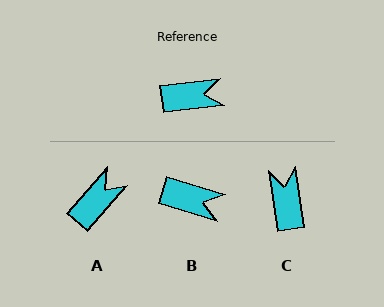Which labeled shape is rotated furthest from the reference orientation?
C, about 92 degrees away.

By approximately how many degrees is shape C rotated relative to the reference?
Approximately 92 degrees counter-clockwise.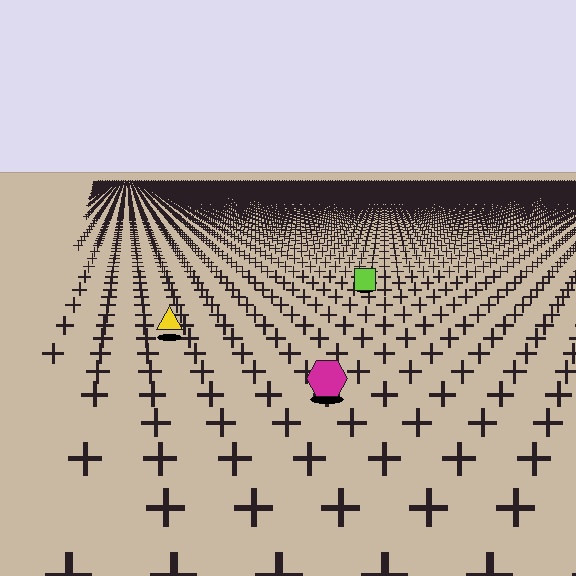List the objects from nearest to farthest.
From nearest to farthest: the magenta hexagon, the yellow triangle, the lime square.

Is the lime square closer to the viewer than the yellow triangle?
No. The yellow triangle is closer — you can tell from the texture gradient: the ground texture is coarser near it.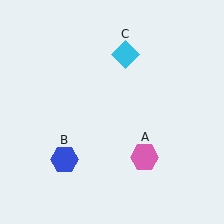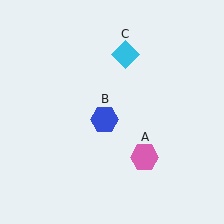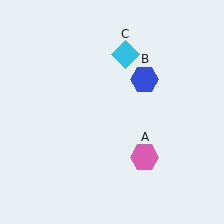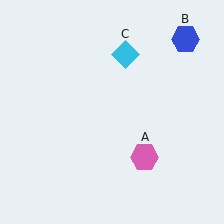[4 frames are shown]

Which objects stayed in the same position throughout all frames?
Pink hexagon (object A) and cyan diamond (object C) remained stationary.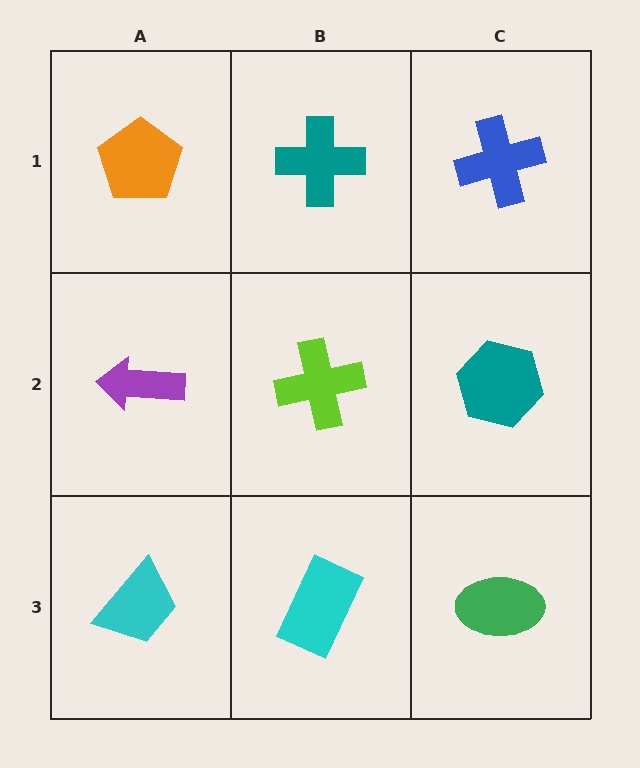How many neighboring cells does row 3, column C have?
2.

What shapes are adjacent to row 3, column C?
A teal hexagon (row 2, column C), a cyan rectangle (row 3, column B).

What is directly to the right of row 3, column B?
A green ellipse.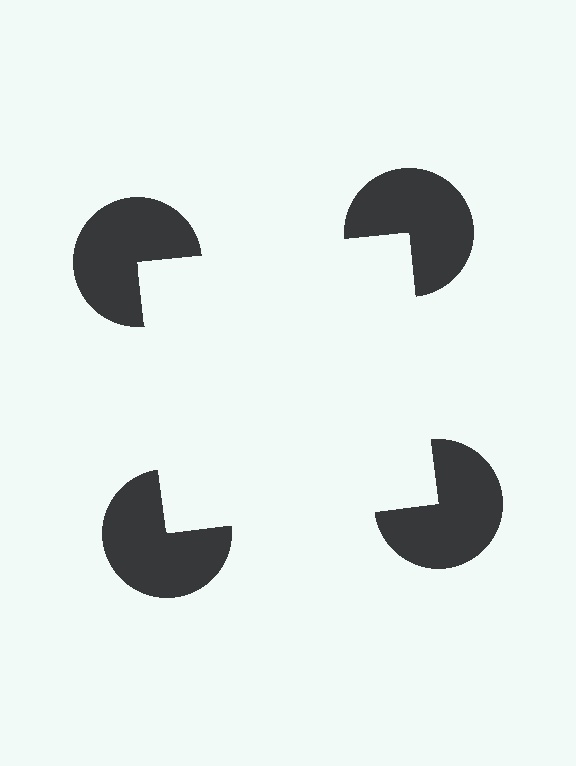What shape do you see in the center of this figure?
An illusory square — its edges are inferred from the aligned wedge cuts in the pac-man discs, not physically drawn.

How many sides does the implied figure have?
4 sides.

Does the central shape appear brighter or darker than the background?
It typically appears slightly brighter than the background, even though no actual brightness change is drawn.